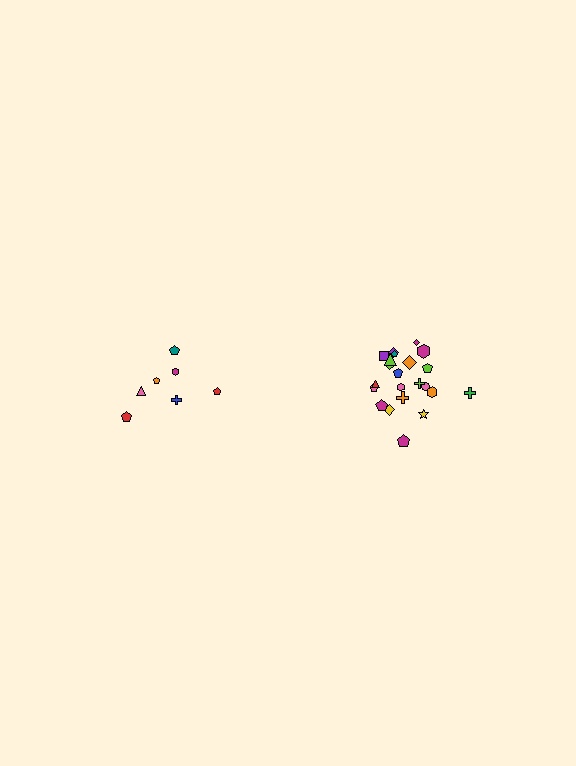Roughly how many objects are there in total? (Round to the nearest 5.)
Roughly 30 objects in total.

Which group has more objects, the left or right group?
The right group.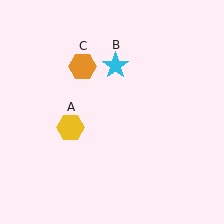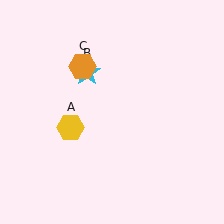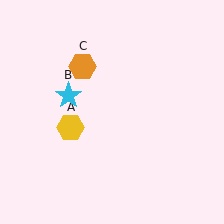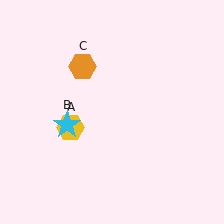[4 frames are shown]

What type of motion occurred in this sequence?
The cyan star (object B) rotated counterclockwise around the center of the scene.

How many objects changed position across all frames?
1 object changed position: cyan star (object B).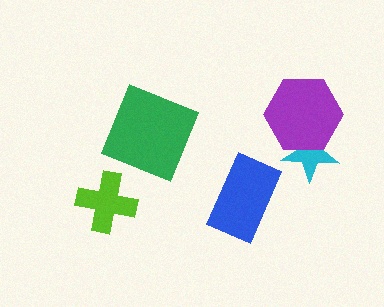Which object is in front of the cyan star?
The purple hexagon is in front of the cyan star.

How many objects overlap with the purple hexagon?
1 object overlaps with the purple hexagon.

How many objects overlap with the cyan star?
1 object overlaps with the cyan star.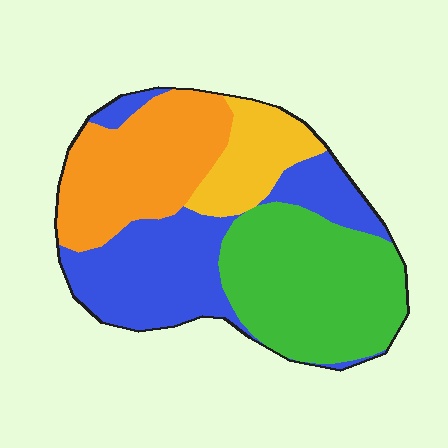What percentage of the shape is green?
Green takes up about one third (1/3) of the shape.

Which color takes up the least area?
Yellow, at roughly 10%.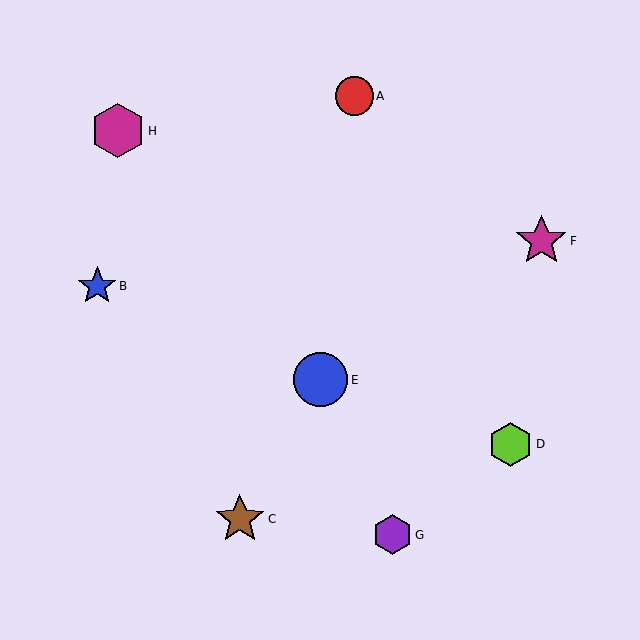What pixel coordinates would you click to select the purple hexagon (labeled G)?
Click at (392, 535) to select the purple hexagon G.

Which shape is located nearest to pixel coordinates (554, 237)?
The magenta star (labeled F) at (541, 241) is nearest to that location.